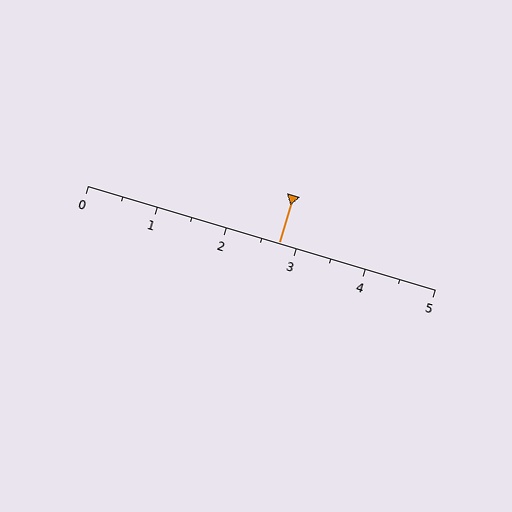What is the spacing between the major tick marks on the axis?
The major ticks are spaced 1 apart.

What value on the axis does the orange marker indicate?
The marker indicates approximately 2.8.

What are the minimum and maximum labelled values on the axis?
The axis runs from 0 to 5.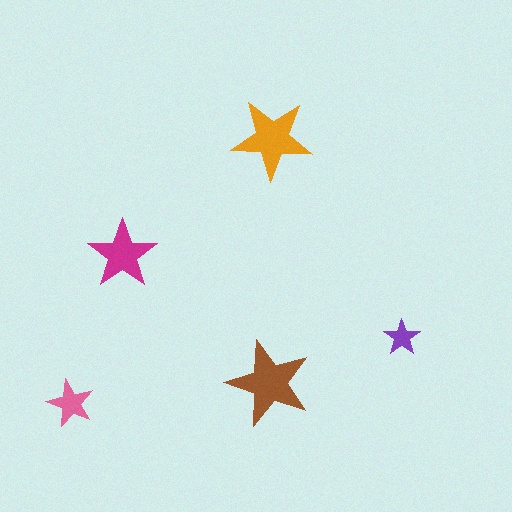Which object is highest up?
The orange star is topmost.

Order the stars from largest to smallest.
the brown one, the orange one, the magenta one, the pink one, the purple one.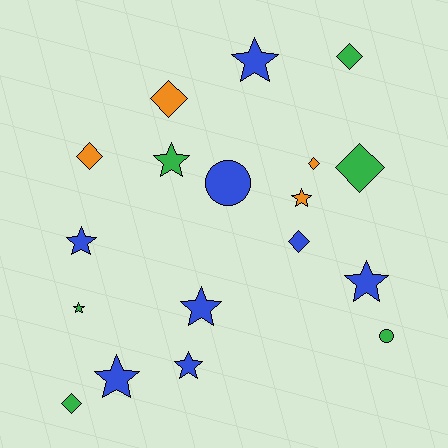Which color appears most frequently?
Blue, with 8 objects.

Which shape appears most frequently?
Star, with 9 objects.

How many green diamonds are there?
There are 3 green diamonds.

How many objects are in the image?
There are 18 objects.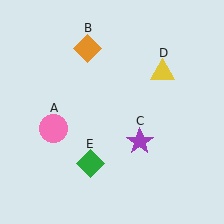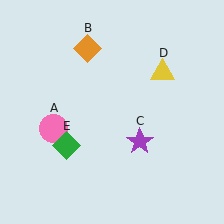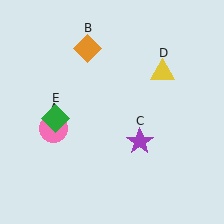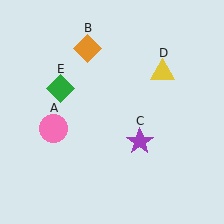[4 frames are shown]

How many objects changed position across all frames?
1 object changed position: green diamond (object E).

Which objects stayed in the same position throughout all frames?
Pink circle (object A) and orange diamond (object B) and purple star (object C) and yellow triangle (object D) remained stationary.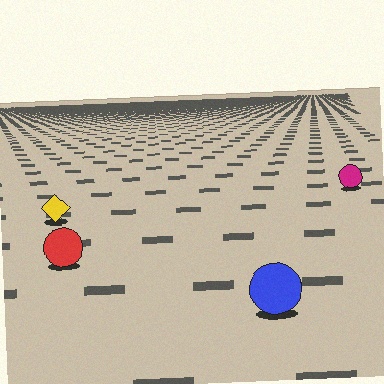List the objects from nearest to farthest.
From nearest to farthest: the blue circle, the red circle, the yellow diamond, the magenta circle.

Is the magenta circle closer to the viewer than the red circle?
No. The red circle is closer — you can tell from the texture gradient: the ground texture is coarser near it.